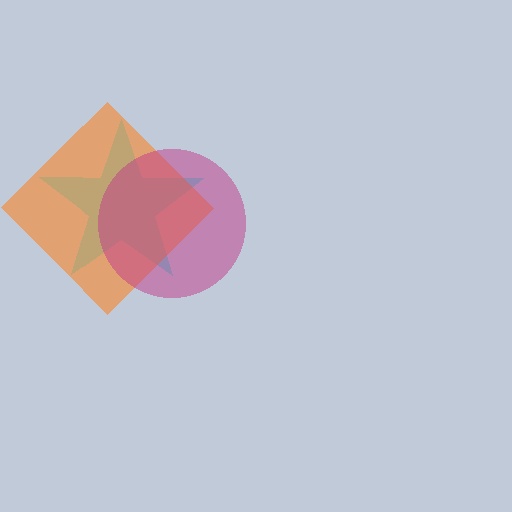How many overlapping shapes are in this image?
There are 3 overlapping shapes in the image.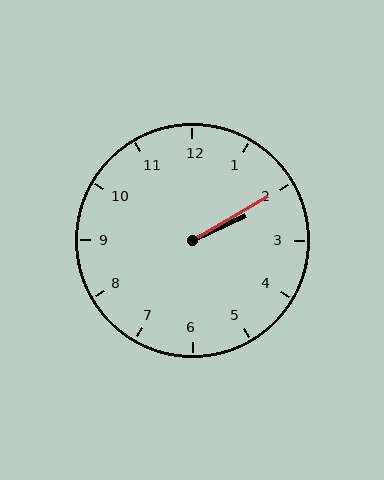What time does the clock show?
2:10.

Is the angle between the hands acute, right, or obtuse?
It is acute.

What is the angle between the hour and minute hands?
Approximately 5 degrees.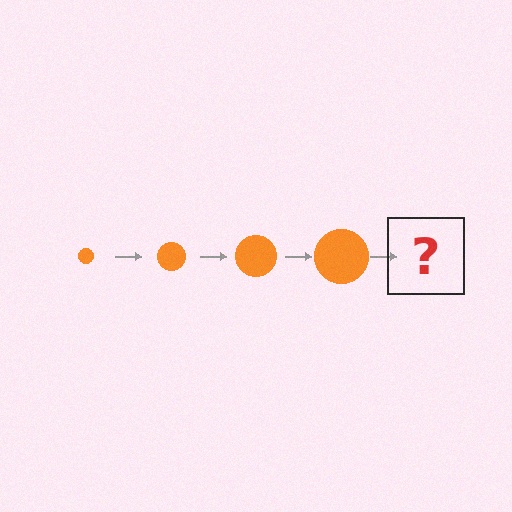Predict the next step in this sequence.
The next step is an orange circle, larger than the previous one.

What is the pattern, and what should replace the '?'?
The pattern is that the circle gets progressively larger each step. The '?' should be an orange circle, larger than the previous one.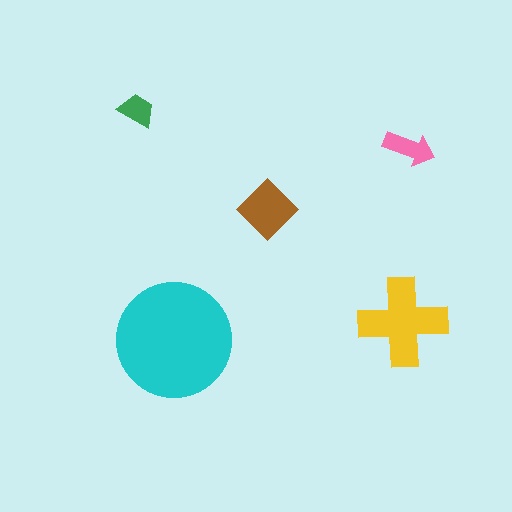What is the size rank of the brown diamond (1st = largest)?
3rd.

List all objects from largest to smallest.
The cyan circle, the yellow cross, the brown diamond, the pink arrow, the green trapezoid.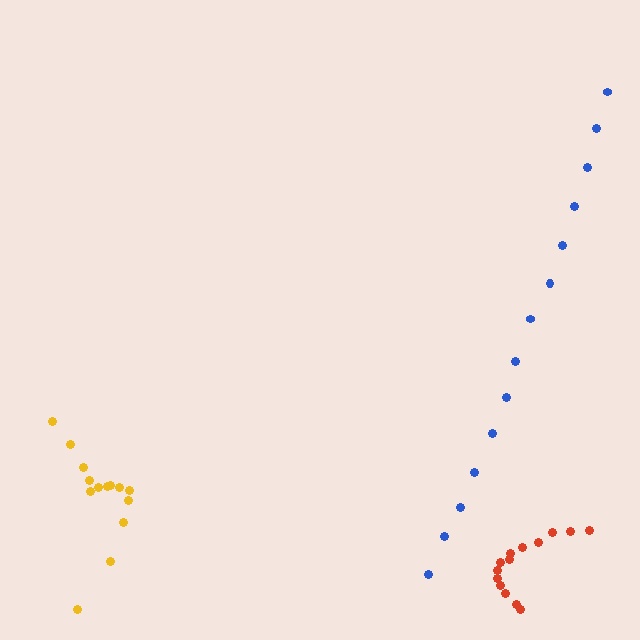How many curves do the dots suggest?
There are 3 distinct paths.